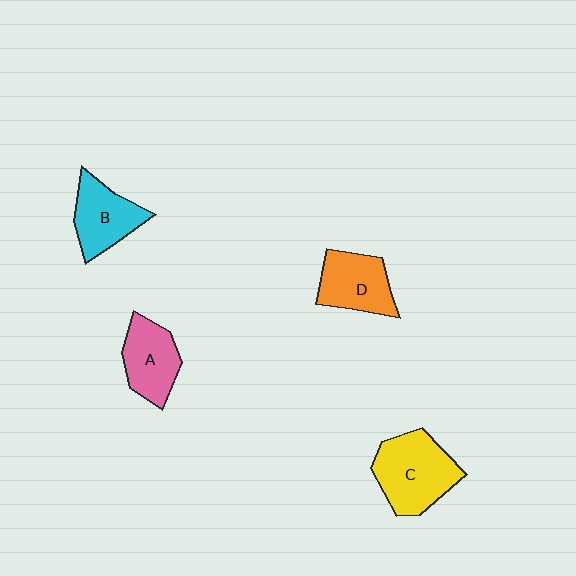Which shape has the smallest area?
Shape A (pink).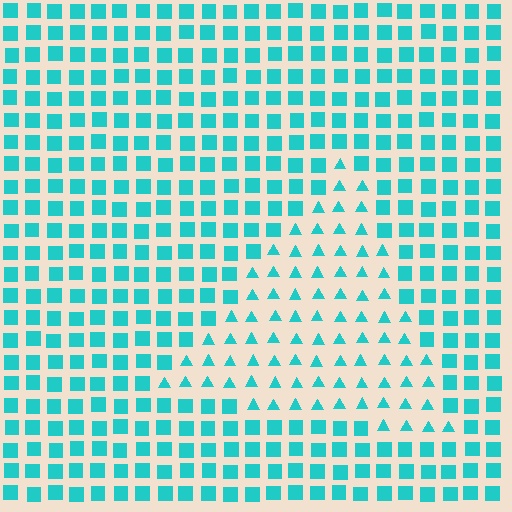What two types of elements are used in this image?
The image uses triangles inside the triangle region and squares outside it.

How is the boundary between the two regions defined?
The boundary is defined by a change in element shape: triangles inside vs. squares outside. All elements share the same color and spacing.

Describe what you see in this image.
The image is filled with small cyan elements arranged in a uniform grid. A triangle-shaped region contains triangles, while the surrounding area contains squares. The boundary is defined purely by the change in element shape.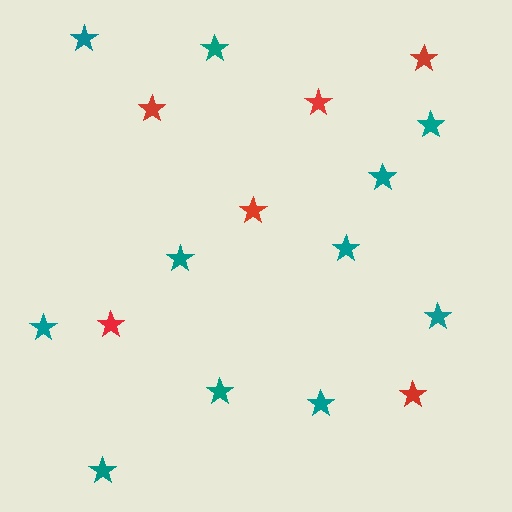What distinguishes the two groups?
There are 2 groups: one group of teal stars (11) and one group of red stars (6).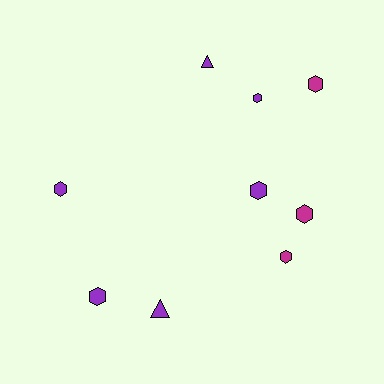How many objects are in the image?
There are 9 objects.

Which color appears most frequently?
Purple, with 6 objects.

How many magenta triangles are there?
There are no magenta triangles.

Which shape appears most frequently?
Hexagon, with 7 objects.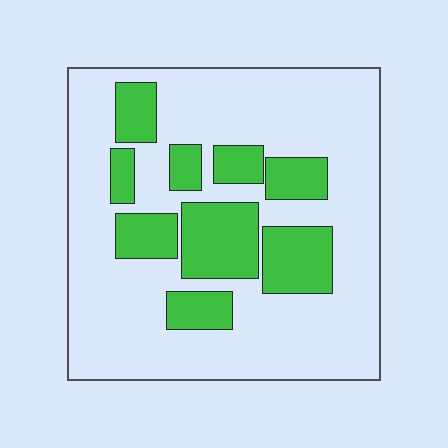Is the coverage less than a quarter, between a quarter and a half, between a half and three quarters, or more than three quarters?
Between a quarter and a half.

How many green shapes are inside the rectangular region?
9.